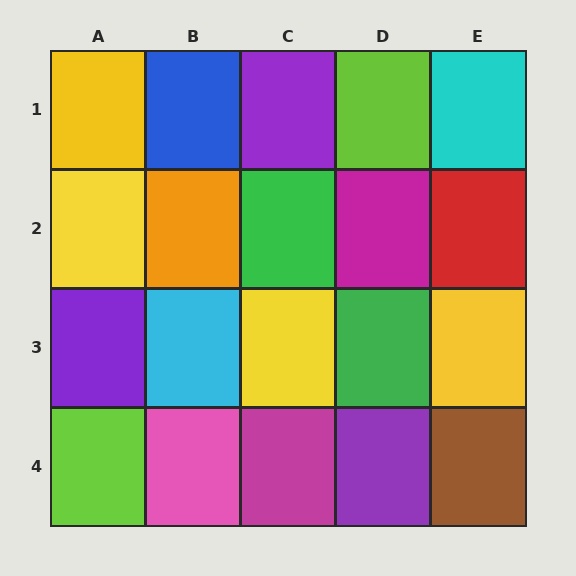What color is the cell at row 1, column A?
Yellow.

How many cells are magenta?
2 cells are magenta.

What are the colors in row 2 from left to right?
Yellow, orange, green, magenta, red.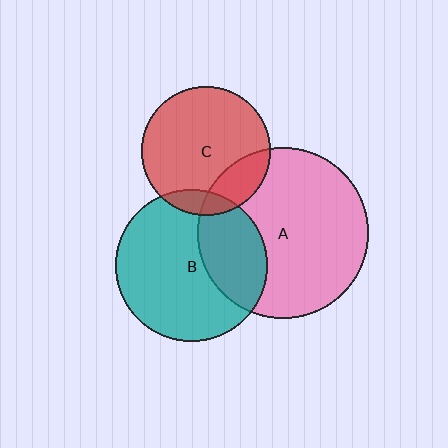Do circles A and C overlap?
Yes.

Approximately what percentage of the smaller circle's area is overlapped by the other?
Approximately 20%.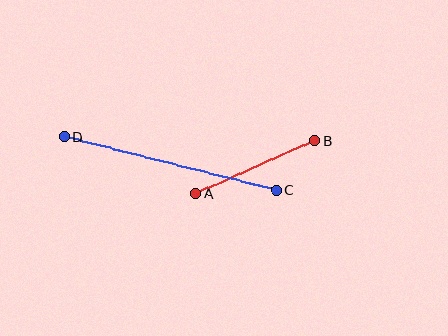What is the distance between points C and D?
The distance is approximately 219 pixels.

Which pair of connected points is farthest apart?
Points C and D are farthest apart.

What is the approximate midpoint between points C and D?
The midpoint is at approximately (170, 163) pixels.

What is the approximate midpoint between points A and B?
The midpoint is at approximately (255, 167) pixels.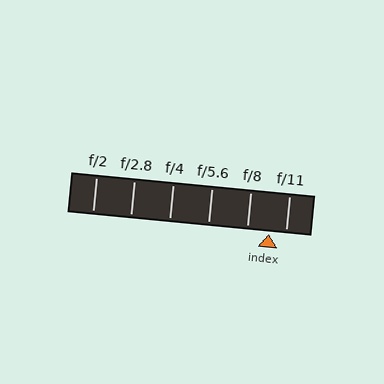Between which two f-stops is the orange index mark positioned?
The index mark is between f/8 and f/11.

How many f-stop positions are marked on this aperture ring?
There are 6 f-stop positions marked.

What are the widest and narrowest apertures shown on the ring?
The widest aperture shown is f/2 and the narrowest is f/11.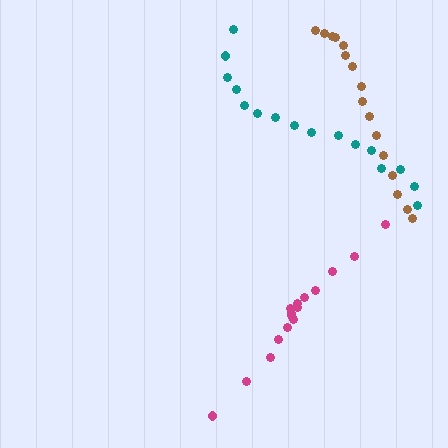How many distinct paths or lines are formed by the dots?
There are 3 distinct paths.